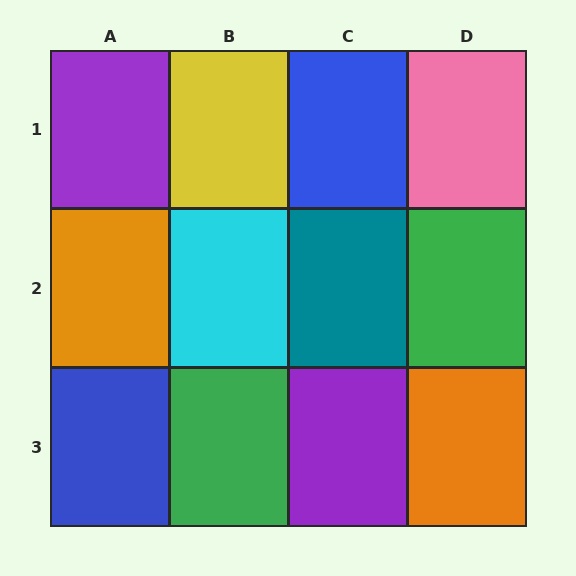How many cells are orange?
2 cells are orange.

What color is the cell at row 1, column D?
Pink.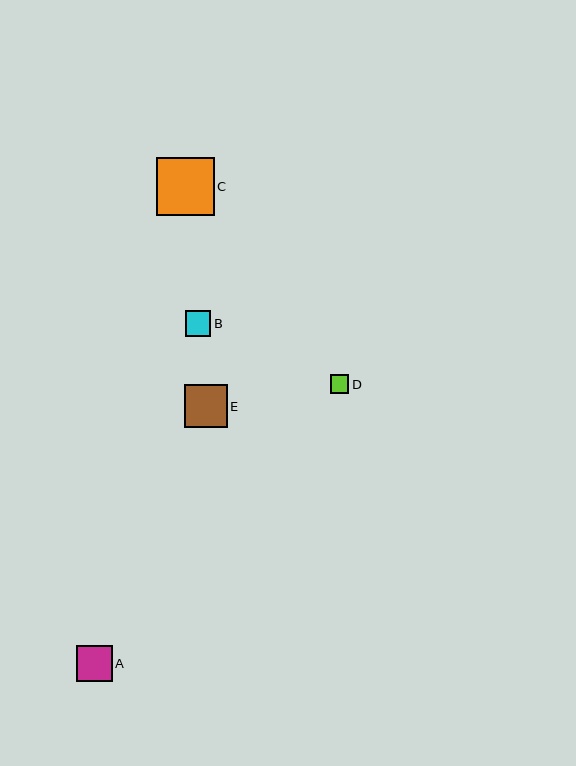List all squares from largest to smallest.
From largest to smallest: C, E, A, B, D.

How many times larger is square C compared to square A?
Square C is approximately 1.6 times the size of square A.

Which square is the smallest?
Square D is the smallest with a size of approximately 19 pixels.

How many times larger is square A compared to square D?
Square A is approximately 1.9 times the size of square D.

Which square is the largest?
Square C is the largest with a size of approximately 58 pixels.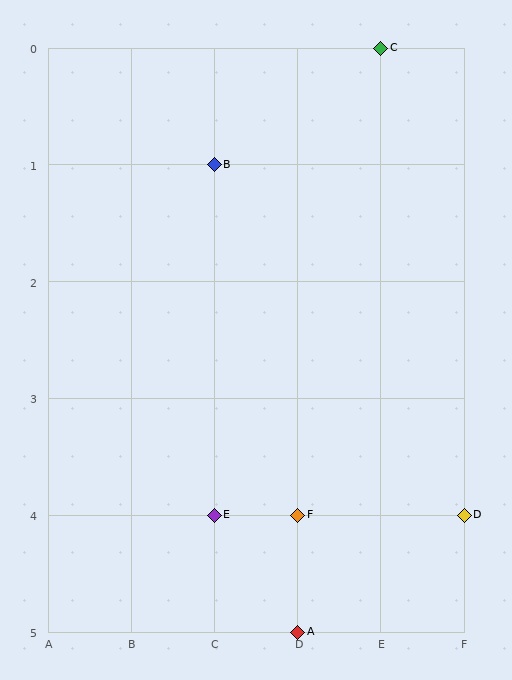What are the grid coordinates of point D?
Point D is at grid coordinates (F, 4).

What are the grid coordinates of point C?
Point C is at grid coordinates (E, 0).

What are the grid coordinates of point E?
Point E is at grid coordinates (C, 4).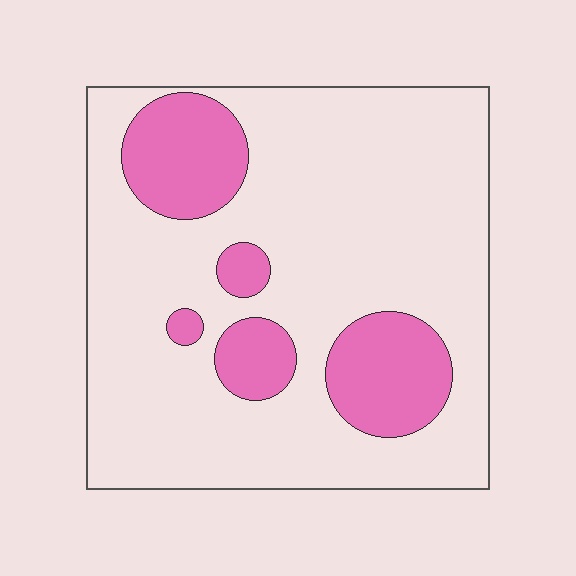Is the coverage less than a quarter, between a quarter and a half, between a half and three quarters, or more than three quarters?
Less than a quarter.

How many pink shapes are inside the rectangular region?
5.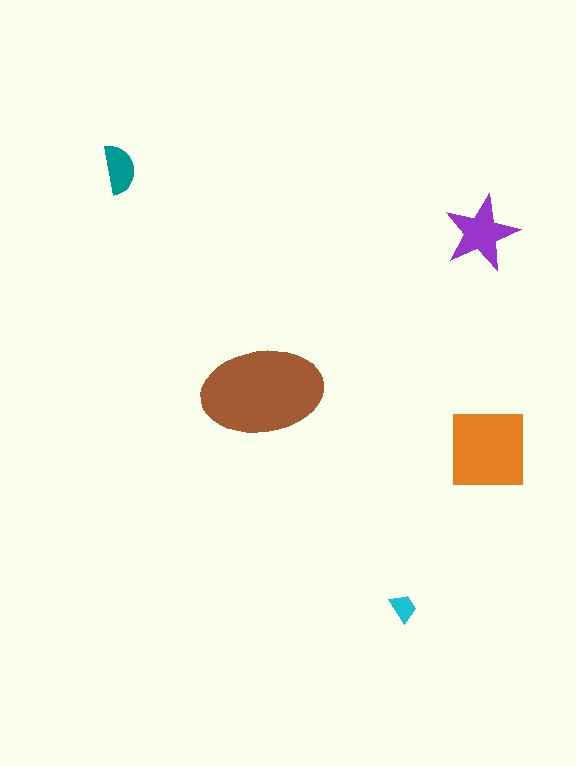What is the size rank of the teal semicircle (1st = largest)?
4th.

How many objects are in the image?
There are 5 objects in the image.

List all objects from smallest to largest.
The cyan trapezoid, the teal semicircle, the purple star, the orange square, the brown ellipse.